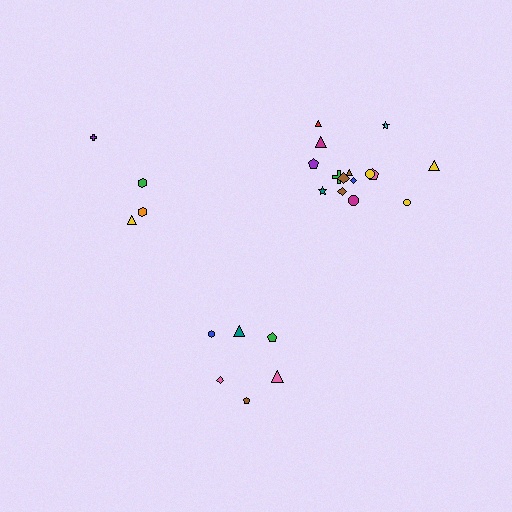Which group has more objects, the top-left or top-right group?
The top-right group.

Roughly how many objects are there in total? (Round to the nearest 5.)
Roughly 25 objects in total.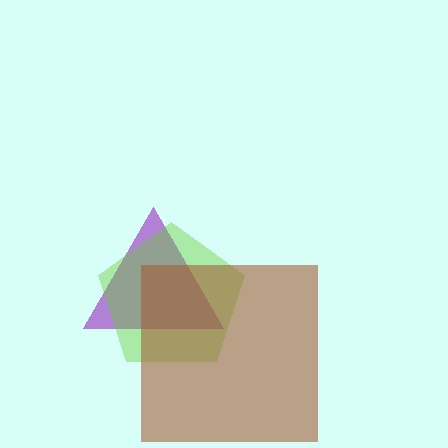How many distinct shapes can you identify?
There are 3 distinct shapes: a purple triangle, a lime pentagon, a brown square.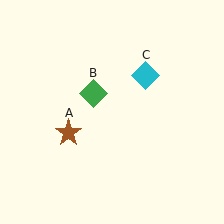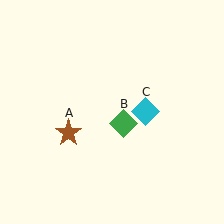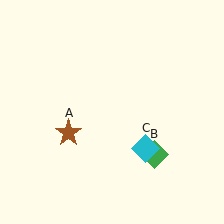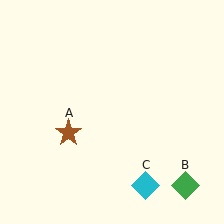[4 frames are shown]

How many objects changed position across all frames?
2 objects changed position: green diamond (object B), cyan diamond (object C).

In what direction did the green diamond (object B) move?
The green diamond (object B) moved down and to the right.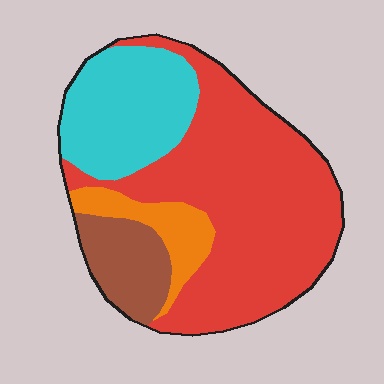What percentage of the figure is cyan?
Cyan takes up about one quarter (1/4) of the figure.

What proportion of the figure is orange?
Orange covers roughly 10% of the figure.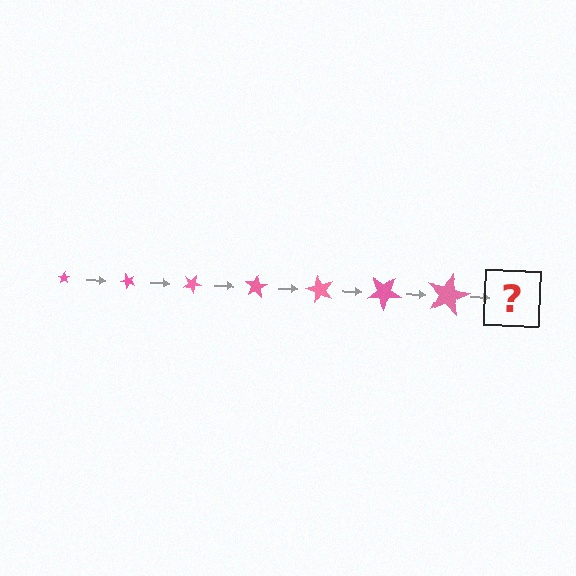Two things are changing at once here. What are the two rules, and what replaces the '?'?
The two rules are that the star grows larger each step and it rotates 50 degrees each step. The '?' should be a star, larger than the previous one and rotated 350 degrees from the start.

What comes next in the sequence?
The next element should be a star, larger than the previous one and rotated 350 degrees from the start.